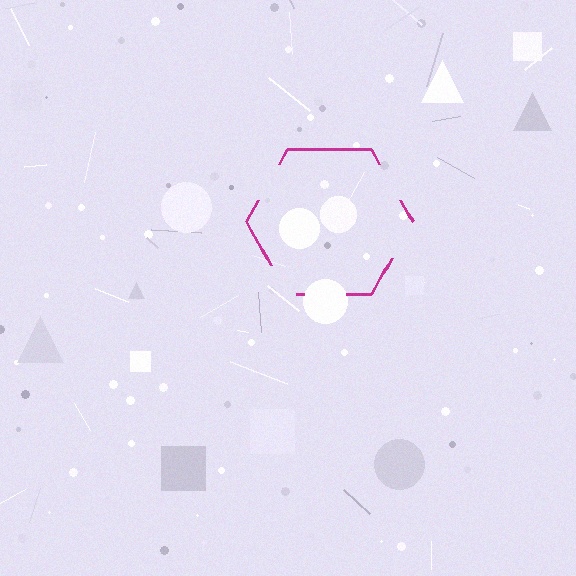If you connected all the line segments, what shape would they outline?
They would outline a hexagon.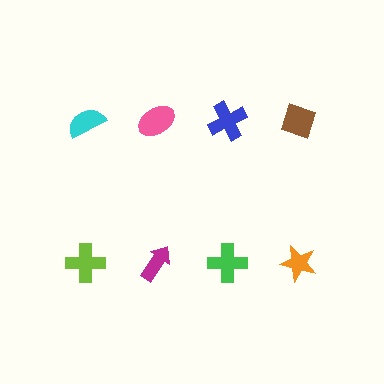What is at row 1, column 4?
A brown diamond.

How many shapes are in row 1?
4 shapes.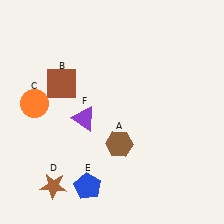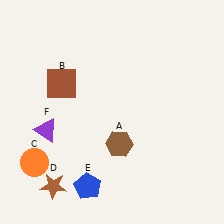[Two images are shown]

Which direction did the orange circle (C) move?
The orange circle (C) moved down.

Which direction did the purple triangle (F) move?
The purple triangle (F) moved left.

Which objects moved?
The objects that moved are: the orange circle (C), the purple triangle (F).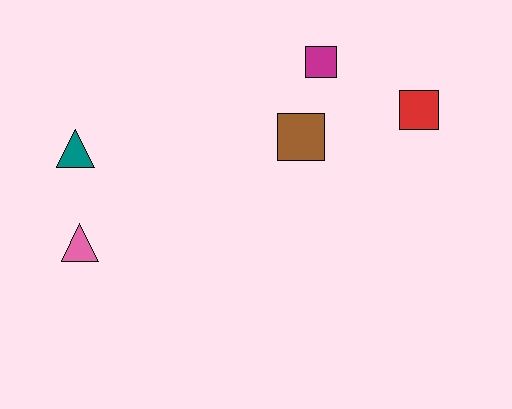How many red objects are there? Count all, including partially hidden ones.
There is 1 red object.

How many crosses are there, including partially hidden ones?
There are no crosses.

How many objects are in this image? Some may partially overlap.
There are 5 objects.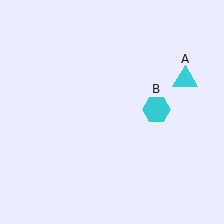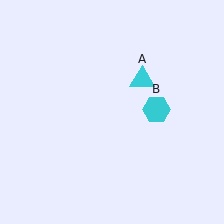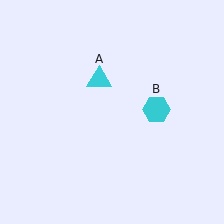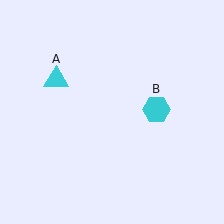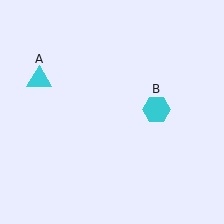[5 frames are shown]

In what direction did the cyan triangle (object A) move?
The cyan triangle (object A) moved left.